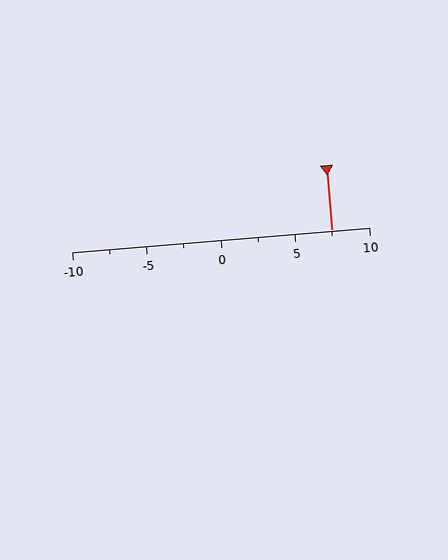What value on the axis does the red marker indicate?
The marker indicates approximately 7.5.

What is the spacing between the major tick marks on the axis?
The major ticks are spaced 5 apart.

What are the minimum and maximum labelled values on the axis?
The axis runs from -10 to 10.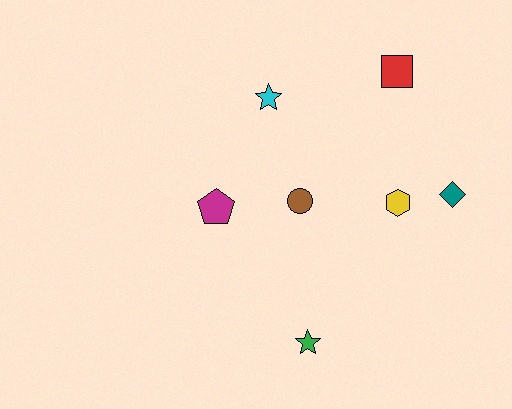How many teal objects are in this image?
There is 1 teal object.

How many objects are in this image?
There are 7 objects.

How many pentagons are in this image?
There is 1 pentagon.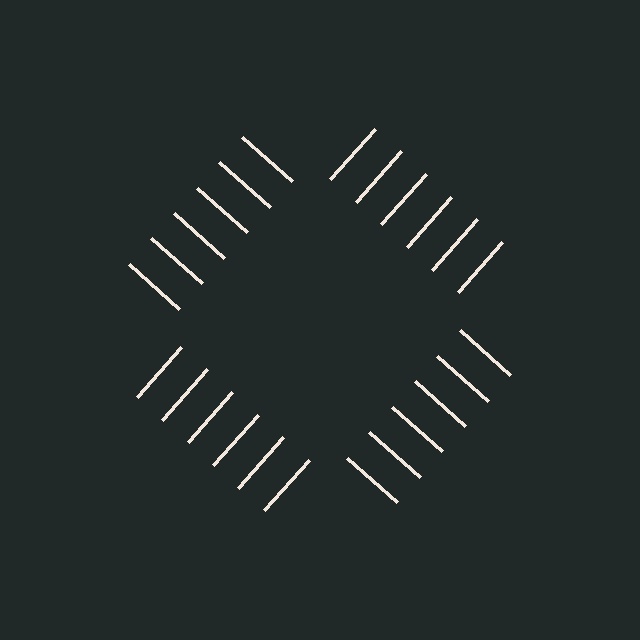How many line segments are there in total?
24 — 6 along each of the 4 edges.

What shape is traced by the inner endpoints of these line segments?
An illusory square — the line segments terminate on its edges but no continuous stroke is drawn.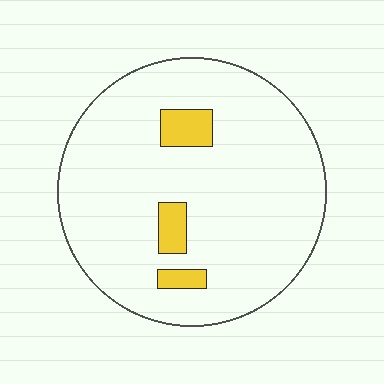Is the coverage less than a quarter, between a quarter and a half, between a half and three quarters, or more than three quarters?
Less than a quarter.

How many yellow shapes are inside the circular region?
3.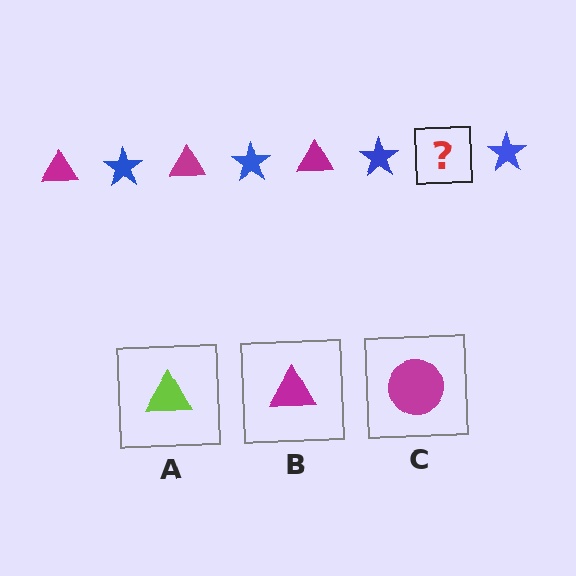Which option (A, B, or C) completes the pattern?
B.